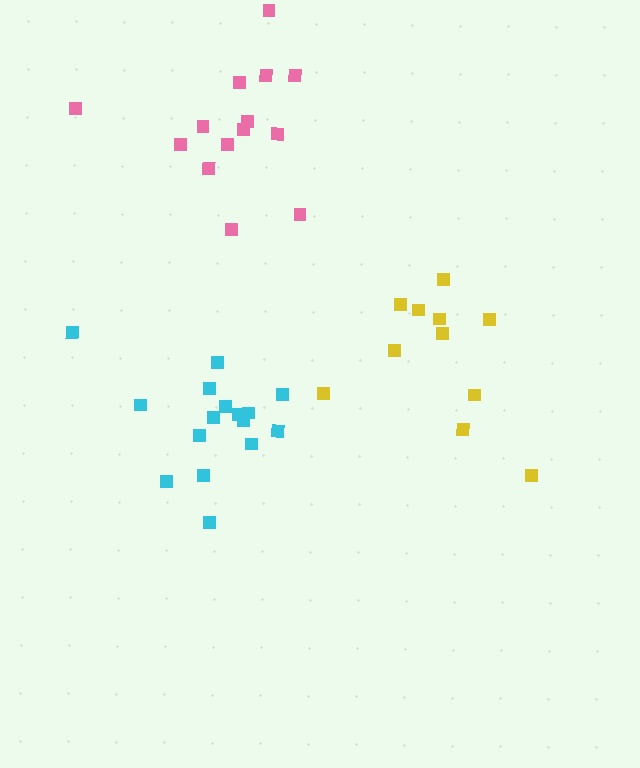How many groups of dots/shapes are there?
There are 3 groups.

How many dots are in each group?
Group 1: 14 dots, Group 2: 11 dots, Group 3: 16 dots (41 total).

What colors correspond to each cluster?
The clusters are colored: pink, yellow, cyan.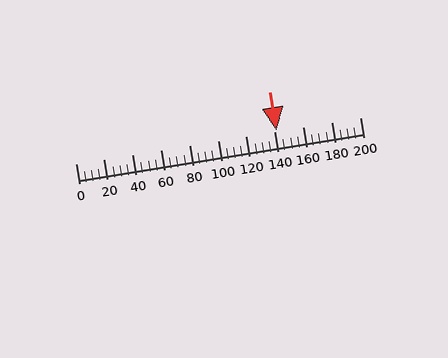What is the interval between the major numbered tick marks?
The major tick marks are spaced 20 units apart.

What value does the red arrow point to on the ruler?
The red arrow points to approximately 141.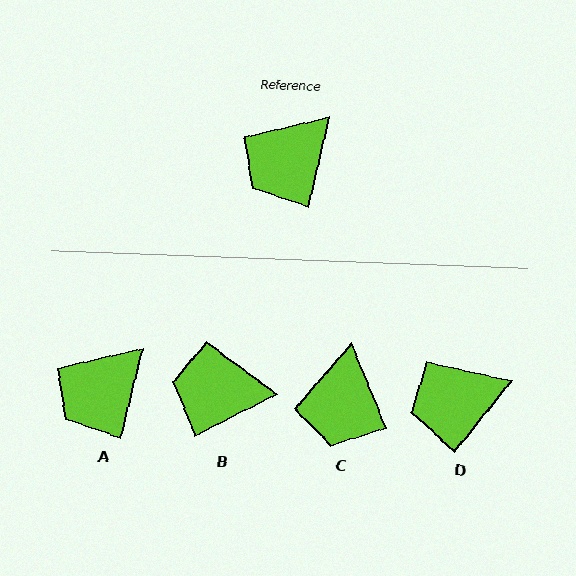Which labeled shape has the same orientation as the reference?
A.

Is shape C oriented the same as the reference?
No, it is off by about 36 degrees.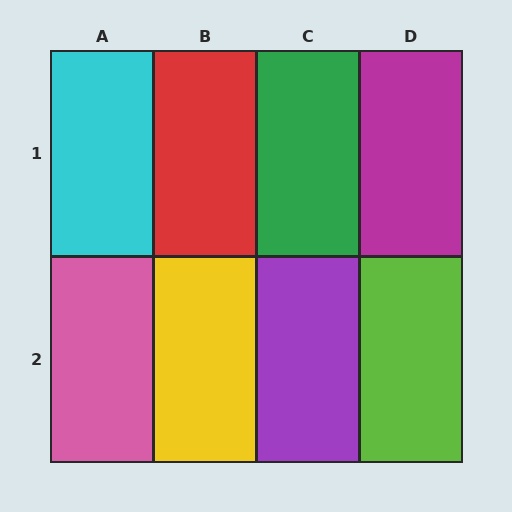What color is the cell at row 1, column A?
Cyan.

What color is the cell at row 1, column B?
Red.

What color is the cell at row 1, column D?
Magenta.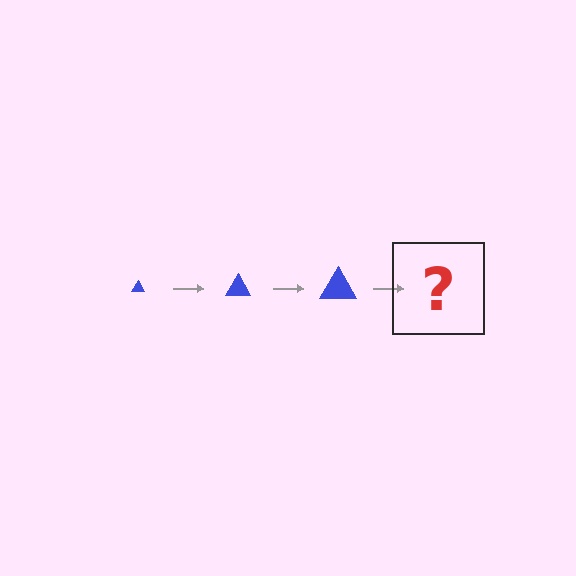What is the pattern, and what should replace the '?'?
The pattern is that the triangle gets progressively larger each step. The '?' should be a blue triangle, larger than the previous one.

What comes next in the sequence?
The next element should be a blue triangle, larger than the previous one.